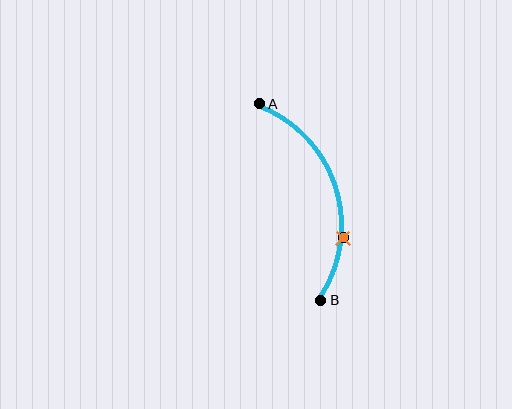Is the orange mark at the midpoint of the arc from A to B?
No. The orange mark lies on the arc but is closer to endpoint B. The arc midpoint would be at the point on the curve equidistant along the arc from both A and B.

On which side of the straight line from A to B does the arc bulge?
The arc bulges to the right of the straight line connecting A and B.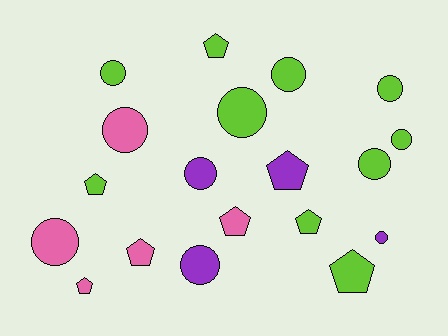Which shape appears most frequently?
Circle, with 11 objects.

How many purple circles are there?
There are 3 purple circles.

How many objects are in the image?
There are 19 objects.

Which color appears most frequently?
Lime, with 10 objects.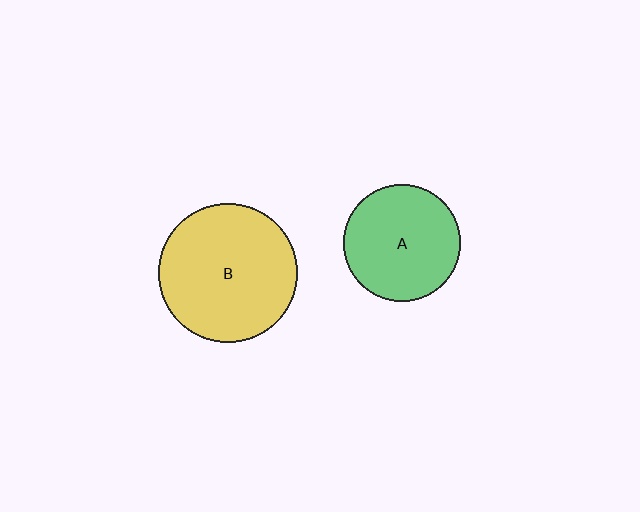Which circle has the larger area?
Circle B (yellow).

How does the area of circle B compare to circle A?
Approximately 1.4 times.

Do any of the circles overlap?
No, none of the circles overlap.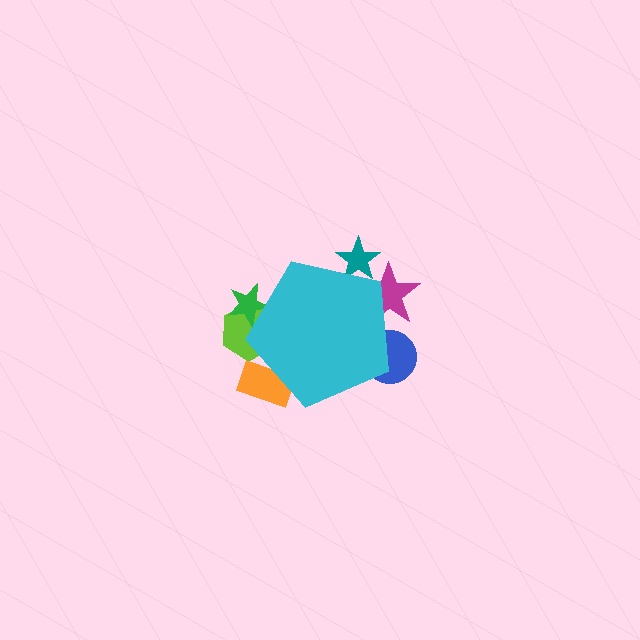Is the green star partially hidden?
Yes, the green star is partially hidden behind the cyan pentagon.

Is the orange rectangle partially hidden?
Yes, the orange rectangle is partially hidden behind the cyan pentagon.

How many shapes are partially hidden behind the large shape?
6 shapes are partially hidden.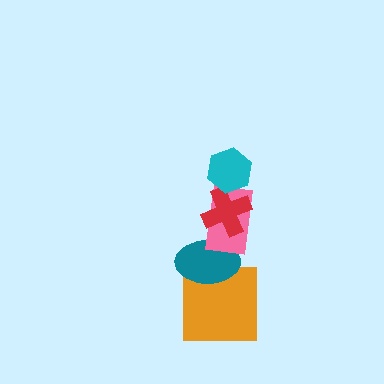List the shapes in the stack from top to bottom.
From top to bottom: the cyan hexagon, the red cross, the pink rectangle, the teal ellipse, the orange square.